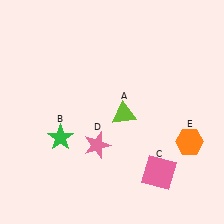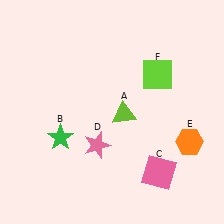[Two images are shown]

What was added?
A lime square (F) was added in Image 2.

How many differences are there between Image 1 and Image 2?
There is 1 difference between the two images.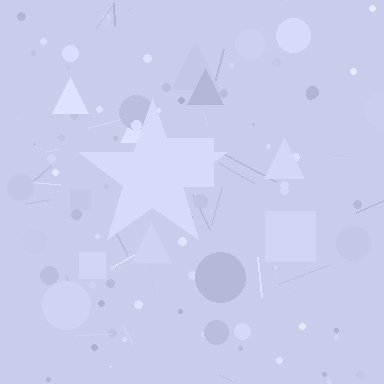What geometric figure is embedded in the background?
A star is embedded in the background.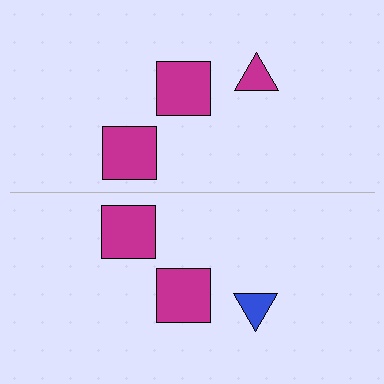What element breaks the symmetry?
The blue triangle on the bottom side breaks the symmetry — its mirror counterpart is magenta.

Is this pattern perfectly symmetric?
No, the pattern is not perfectly symmetric. The blue triangle on the bottom side breaks the symmetry — its mirror counterpart is magenta.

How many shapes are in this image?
There are 6 shapes in this image.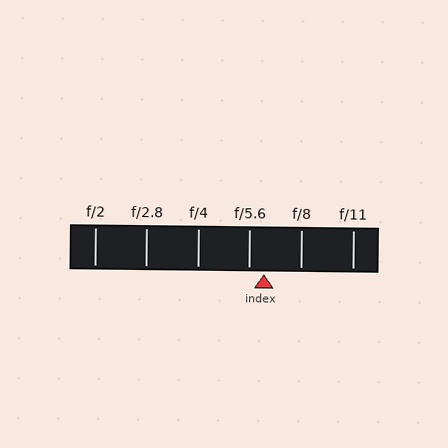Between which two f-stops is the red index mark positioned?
The index mark is between f/5.6 and f/8.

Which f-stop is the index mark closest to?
The index mark is closest to f/5.6.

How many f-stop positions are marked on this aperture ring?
There are 6 f-stop positions marked.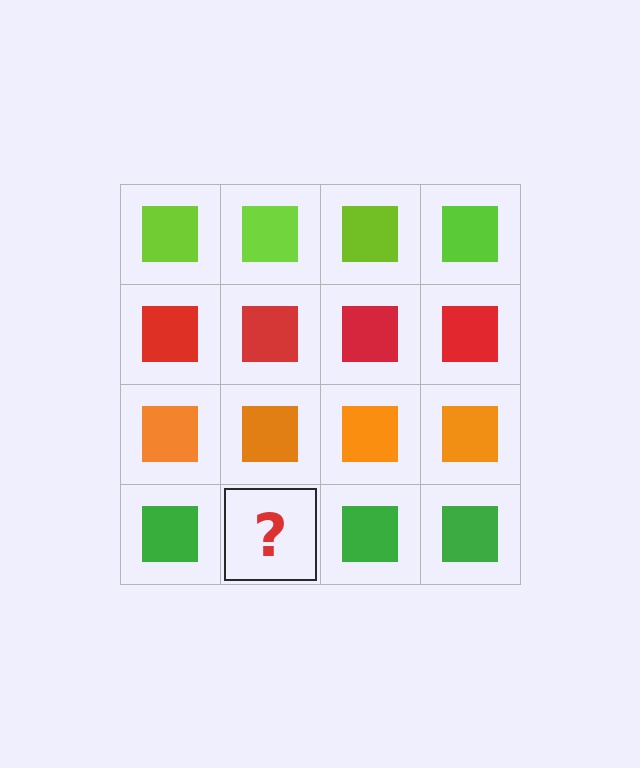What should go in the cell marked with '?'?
The missing cell should contain a green square.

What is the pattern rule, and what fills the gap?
The rule is that each row has a consistent color. The gap should be filled with a green square.